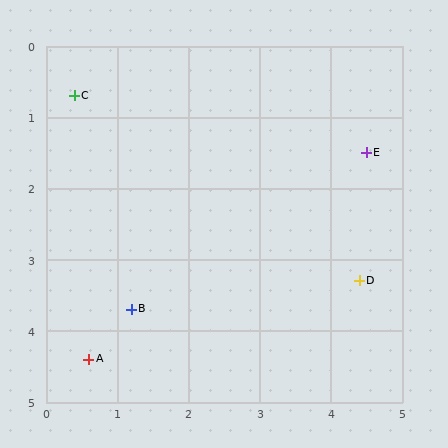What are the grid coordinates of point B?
Point B is at approximately (1.2, 3.7).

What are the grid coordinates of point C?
Point C is at approximately (0.4, 0.7).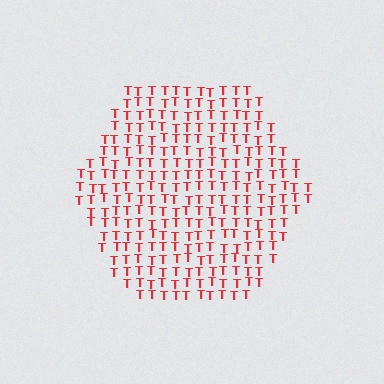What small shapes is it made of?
It is made of small letter T's.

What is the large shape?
The large shape is a hexagon.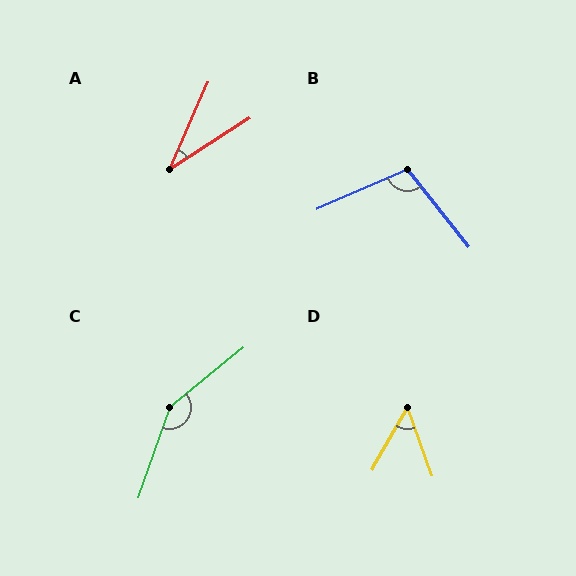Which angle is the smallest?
A, at approximately 33 degrees.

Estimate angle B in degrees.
Approximately 105 degrees.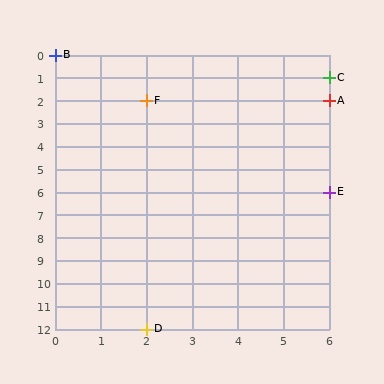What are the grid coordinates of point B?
Point B is at grid coordinates (0, 0).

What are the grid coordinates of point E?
Point E is at grid coordinates (6, 6).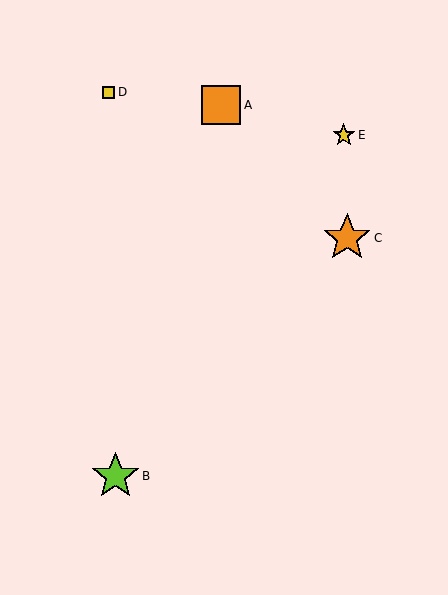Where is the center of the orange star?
The center of the orange star is at (347, 238).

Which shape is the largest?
The orange star (labeled C) is the largest.